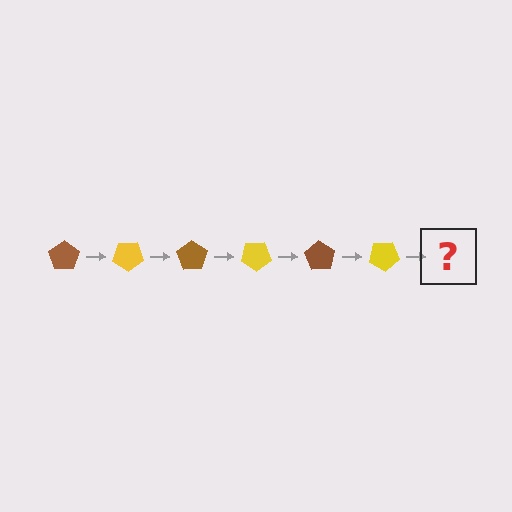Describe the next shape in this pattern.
It should be a brown pentagon, rotated 210 degrees from the start.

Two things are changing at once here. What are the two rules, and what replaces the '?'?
The two rules are that it rotates 35 degrees each step and the color cycles through brown and yellow. The '?' should be a brown pentagon, rotated 210 degrees from the start.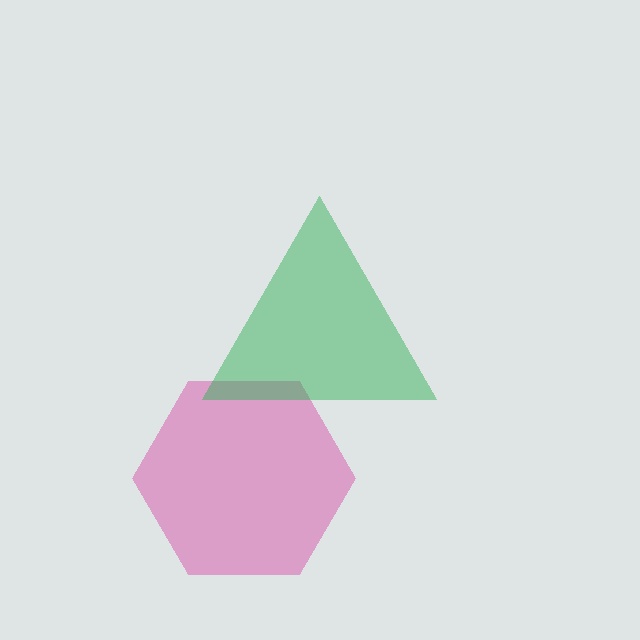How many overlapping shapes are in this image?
There are 2 overlapping shapes in the image.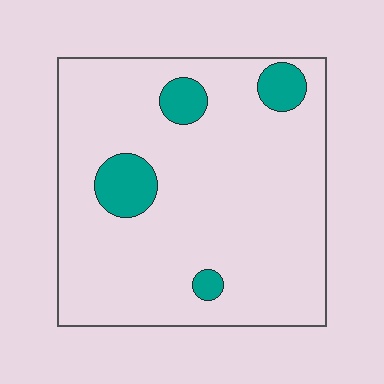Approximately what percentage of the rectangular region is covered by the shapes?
Approximately 10%.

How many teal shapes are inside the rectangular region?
4.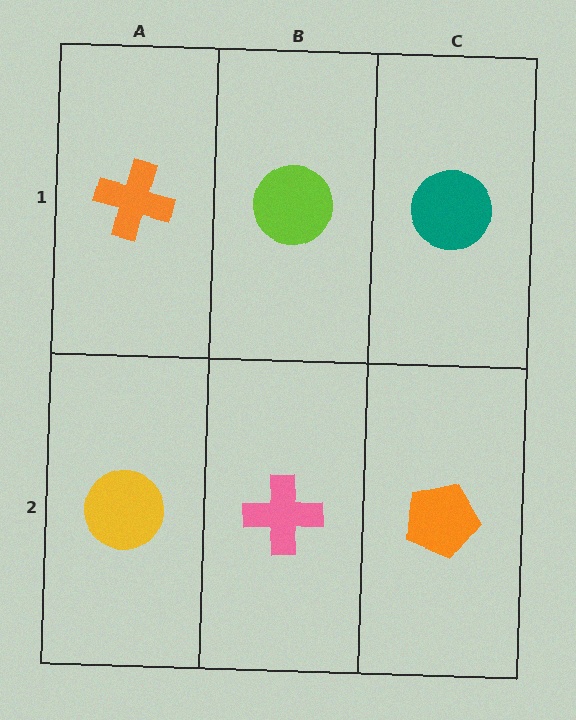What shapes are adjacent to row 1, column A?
A yellow circle (row 2, column A), a lime circle (row 1, column B).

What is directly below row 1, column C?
An orange pentagon.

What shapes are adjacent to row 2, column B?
A lime circle (row 1, column B), a yellow circle (row 2, column A), an orange pentagon (row 2, column C).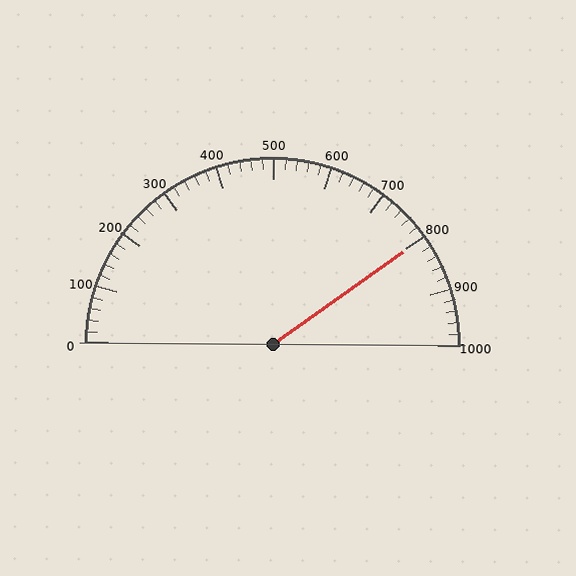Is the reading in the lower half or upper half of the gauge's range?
The reading is in the upper half of the range (0 to 1000).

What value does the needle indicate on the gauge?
The needle indicates approximately 800.